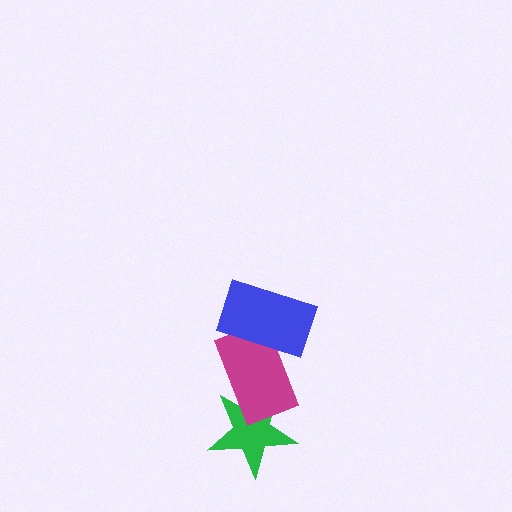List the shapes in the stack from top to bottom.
From top to bottom: the blue rectangle, the magenta rectangle, the green star.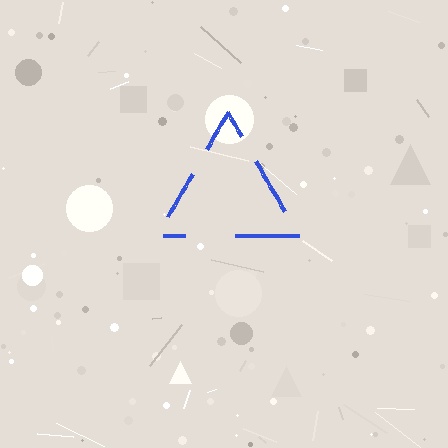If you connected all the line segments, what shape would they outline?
They would outline a triangle.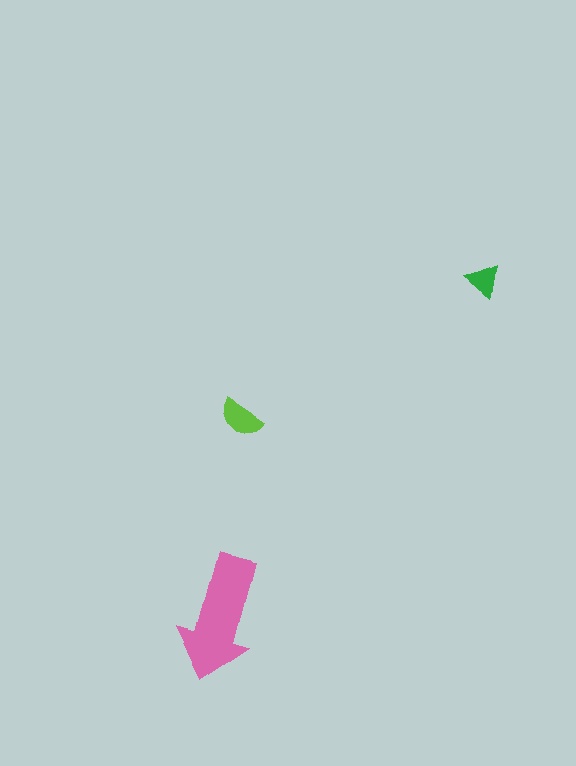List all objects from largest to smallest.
The pink arrow, the lime semicircle, the green triangle.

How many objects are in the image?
There are 3 objects in the image.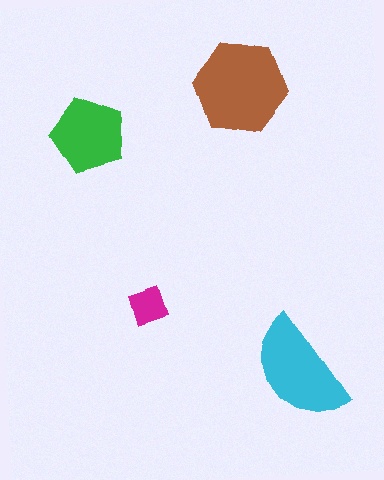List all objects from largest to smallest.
The brown hexagon, the cyan semicircle, the green pentagon, the magenta square.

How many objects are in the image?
There are 4 objects in the image.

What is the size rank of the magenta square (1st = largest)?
4th.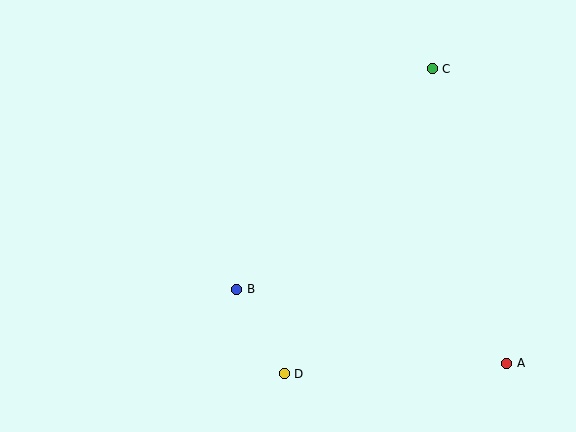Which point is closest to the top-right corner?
Point C is closest to the top-right corner.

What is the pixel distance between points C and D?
The distance between C and D is 339 pixels.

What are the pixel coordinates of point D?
Point D is at (284, 374).